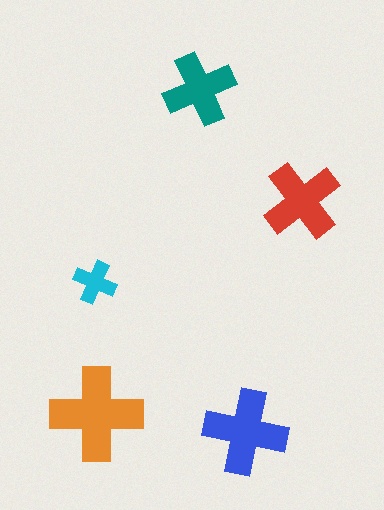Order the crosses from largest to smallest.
the orange one, the blue one, the red one, the teal one, the cyan one.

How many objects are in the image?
There are 5 objects in the image.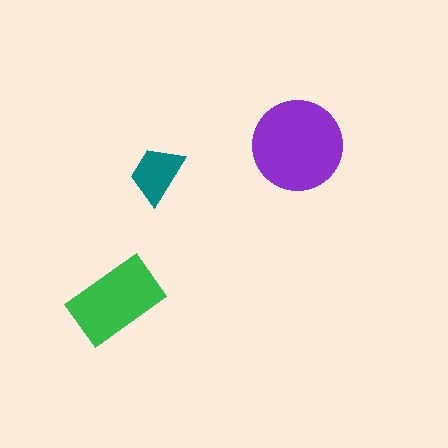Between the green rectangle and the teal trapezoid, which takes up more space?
The green rectangle.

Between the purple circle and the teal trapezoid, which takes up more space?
The purple circle.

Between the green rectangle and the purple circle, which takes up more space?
The purple circle.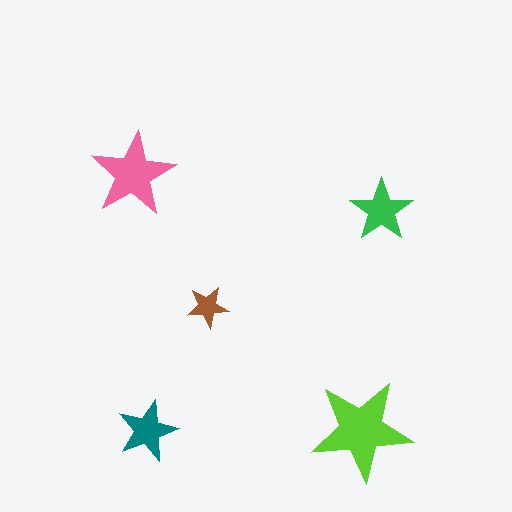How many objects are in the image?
There are 5 objects in the image.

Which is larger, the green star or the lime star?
The lime one.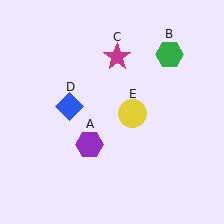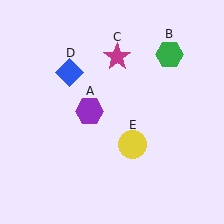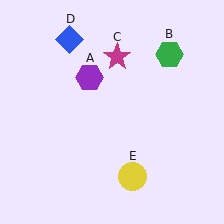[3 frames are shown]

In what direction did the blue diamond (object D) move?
The blue diamond (object D) moved up.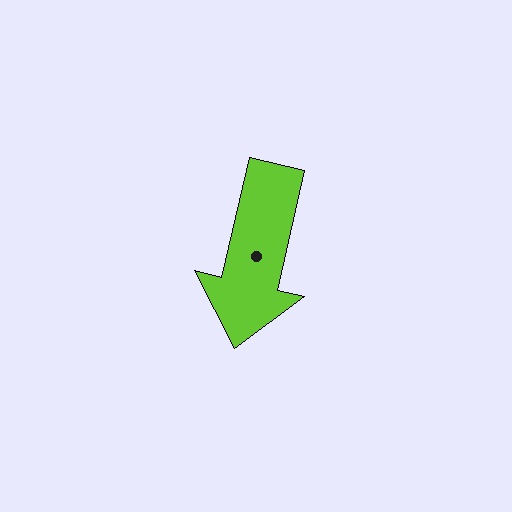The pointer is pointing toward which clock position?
Roughly 6 o'clock.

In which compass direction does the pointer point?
South.